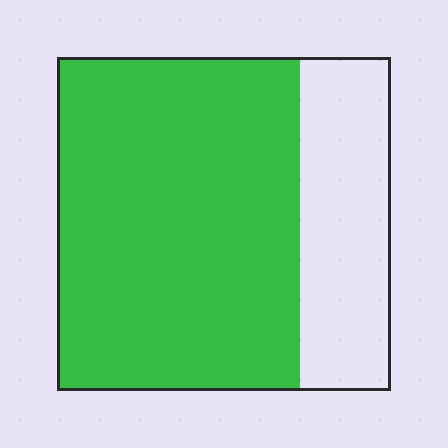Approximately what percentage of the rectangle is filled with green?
Approximately 75%.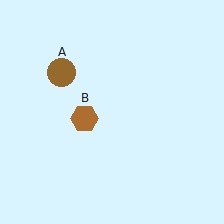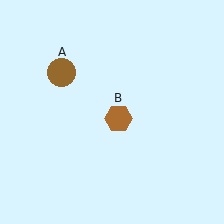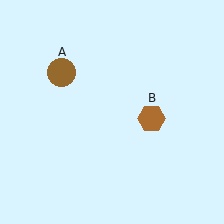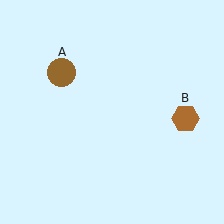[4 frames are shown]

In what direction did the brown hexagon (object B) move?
The brown hexagon (object B) moved right.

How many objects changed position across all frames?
1 object changed position: brown hexagon (object B).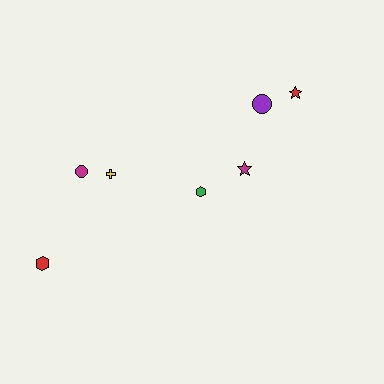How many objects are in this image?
There are 7 objects.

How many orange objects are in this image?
There are no orange objects.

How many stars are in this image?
There are 2 stars.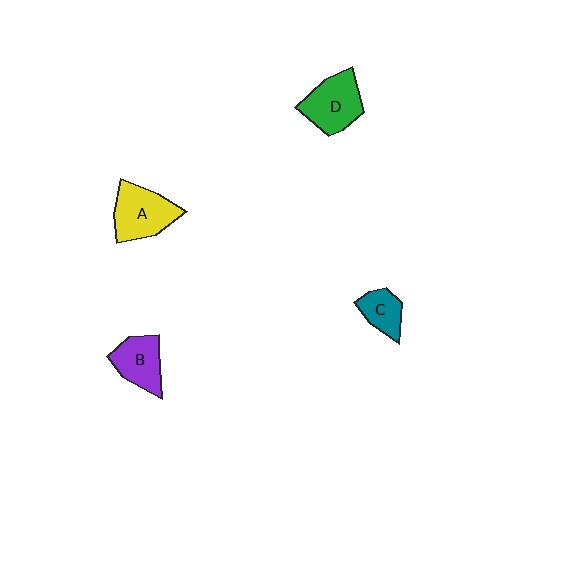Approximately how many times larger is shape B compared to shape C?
Approximately 1.4 times.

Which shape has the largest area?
Shape A (yellow).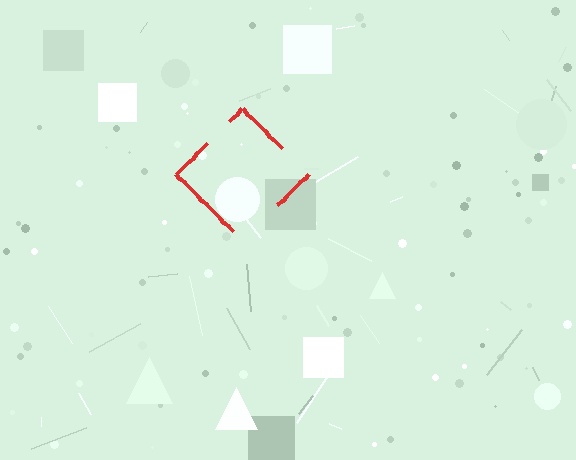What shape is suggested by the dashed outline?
The dashed outline suggests a diamond.